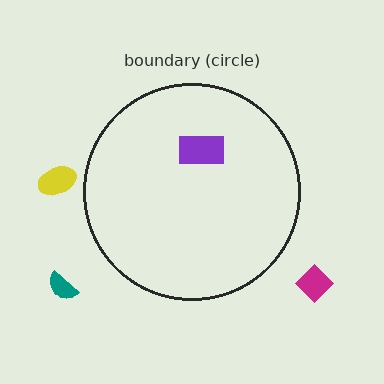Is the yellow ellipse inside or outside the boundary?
Outside.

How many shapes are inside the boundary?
1 inside, 3 outside.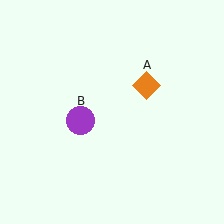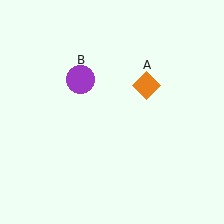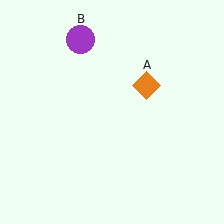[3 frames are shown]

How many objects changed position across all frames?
1 object changed position: purple circle (object B).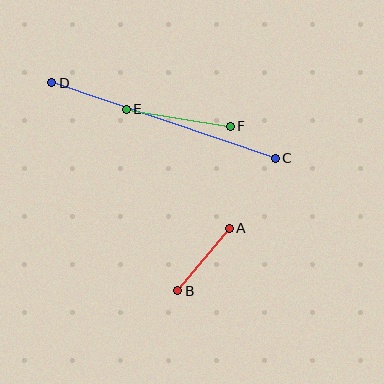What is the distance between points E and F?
The distance is approximately 105 pixels.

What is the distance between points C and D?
The distance is approximately 236 pixels.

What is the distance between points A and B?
The distance is approximately 81 pixels.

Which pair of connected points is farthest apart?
Points C and D are farthest apart.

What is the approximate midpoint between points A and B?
The midpoint is at approximately (204, 260) pixels.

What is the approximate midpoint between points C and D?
The midpoint is at approximately (164, 121) pixels.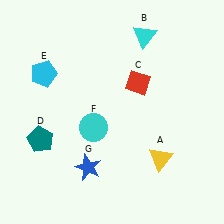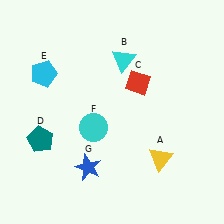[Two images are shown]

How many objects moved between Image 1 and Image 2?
1 object moved between the two images.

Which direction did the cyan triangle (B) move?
The cyan triangle (B) moved down.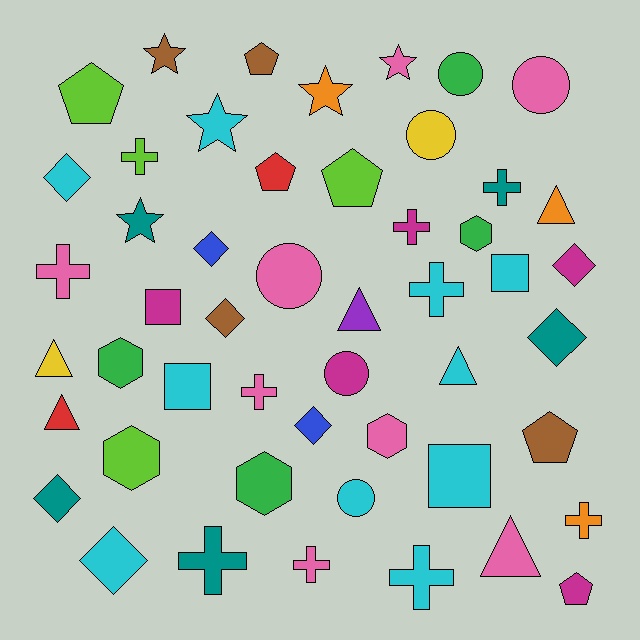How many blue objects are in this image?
There are 2 blue objects.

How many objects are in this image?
There are 50 objects.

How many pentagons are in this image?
There are 6 pentagons.